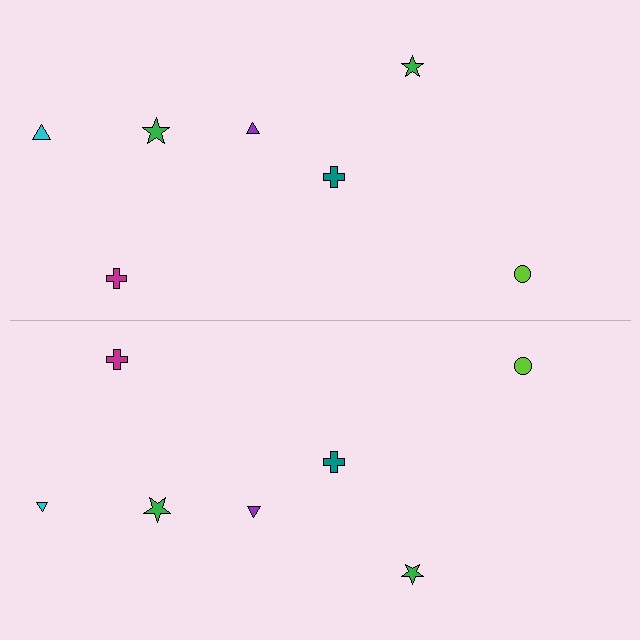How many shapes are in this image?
There are 14 shapes in this image.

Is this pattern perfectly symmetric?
No, the pattern is not perfectly symmetric. The cyan triangle on the bottom side has a different size than its mirror counterpart.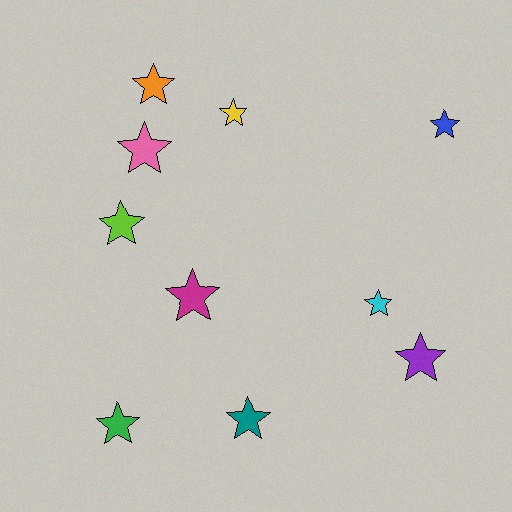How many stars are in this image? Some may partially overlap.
There are 10 stars.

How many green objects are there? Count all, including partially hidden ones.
There is 1 green object.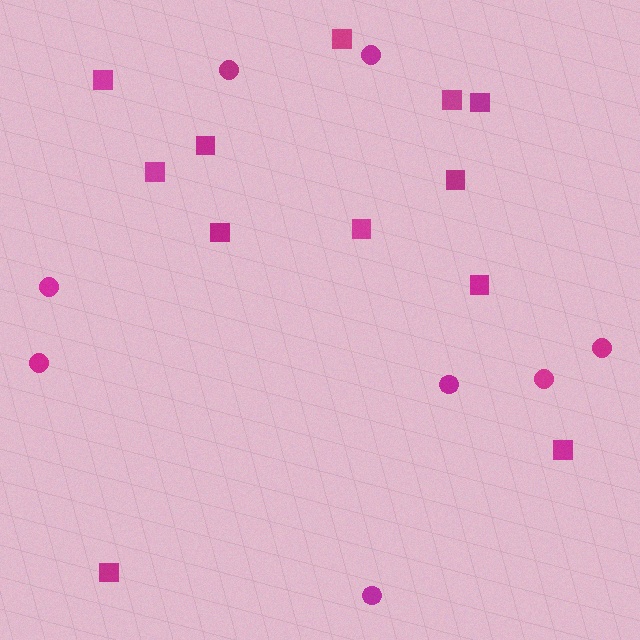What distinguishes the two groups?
There are 2 groups: one group of circles (8) and one group of squares (12).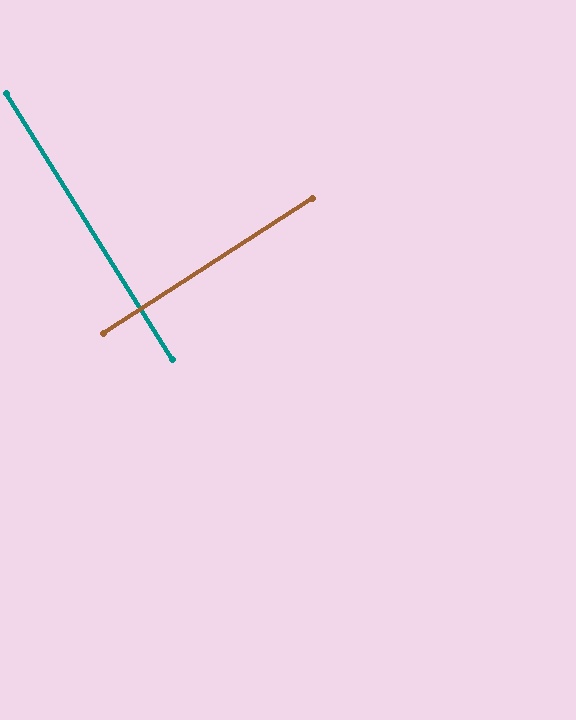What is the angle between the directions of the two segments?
Approximately 89 degrees.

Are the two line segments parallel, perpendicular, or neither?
Perpendicular — they meet at approximately 89°.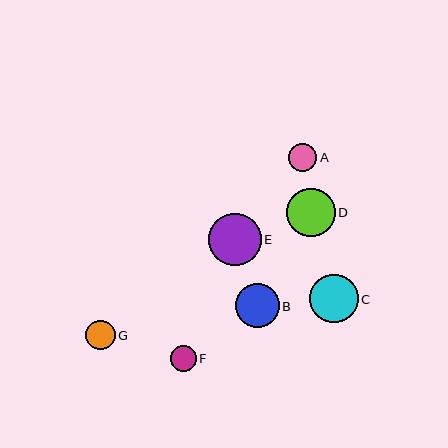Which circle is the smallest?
Circle F is the smallest with a size of approximately 26 pixels.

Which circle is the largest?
Circle E is the largest with a size of approximately 53 pixels.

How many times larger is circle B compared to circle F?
Circle B is approximately 1.7 times the size of circle F.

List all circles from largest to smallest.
From largest to smallest: E, D, C, B, G, A, F.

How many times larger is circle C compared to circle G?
Circle C is approximately 1.6 times the size of circle G.